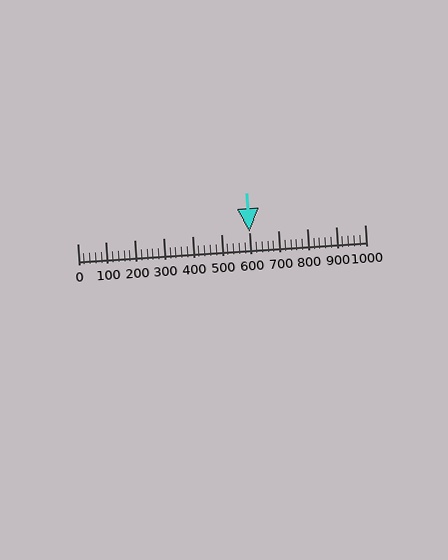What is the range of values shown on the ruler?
The ruler shows values from 0 to 1000.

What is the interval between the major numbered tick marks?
The major tick marks are spaced 100 units apart.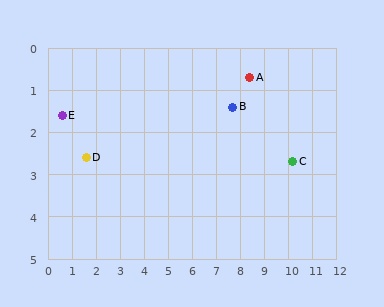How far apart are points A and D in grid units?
Points A and D are about 7.1 grid units apart.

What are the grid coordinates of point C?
Point C is at approximately (10.2, 2.7).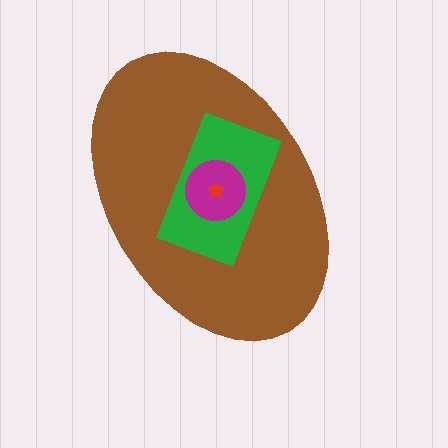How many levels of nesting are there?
4.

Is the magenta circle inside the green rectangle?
Yes.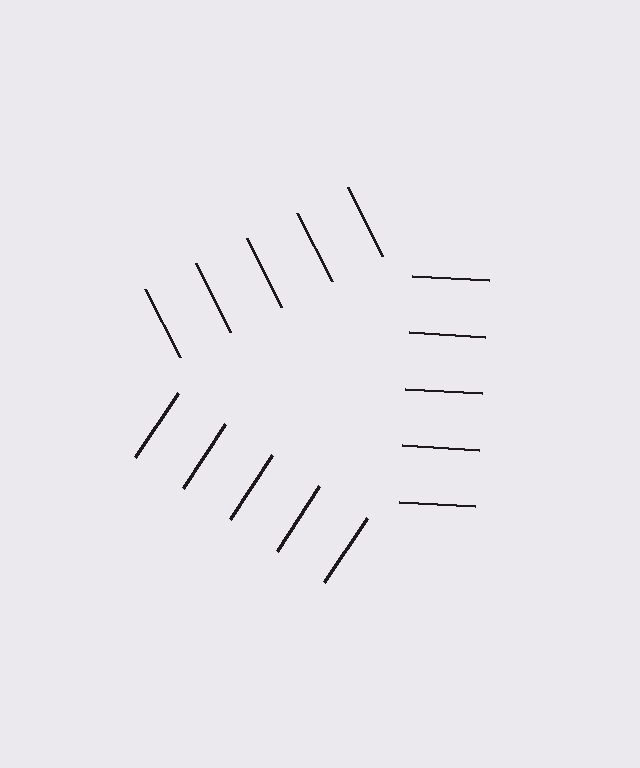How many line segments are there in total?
15 — 5 along each of the 3 edges.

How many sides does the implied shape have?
3 sides — the line-ends trace a triangle.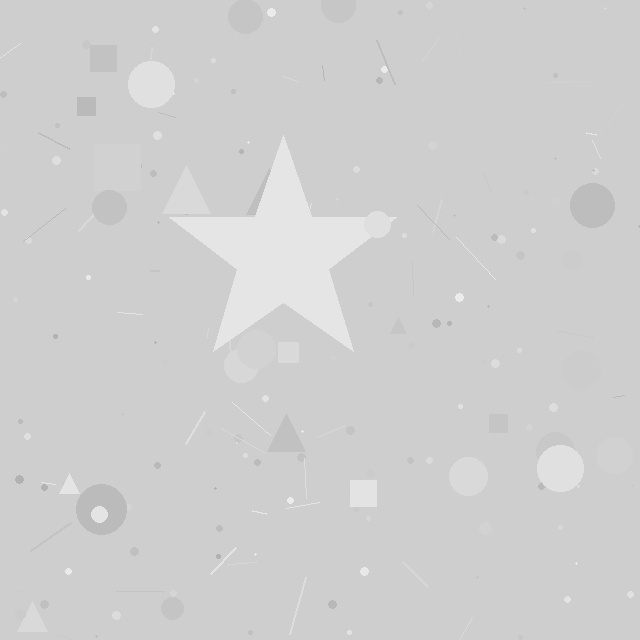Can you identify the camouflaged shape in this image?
The camouflaged shape is a star.